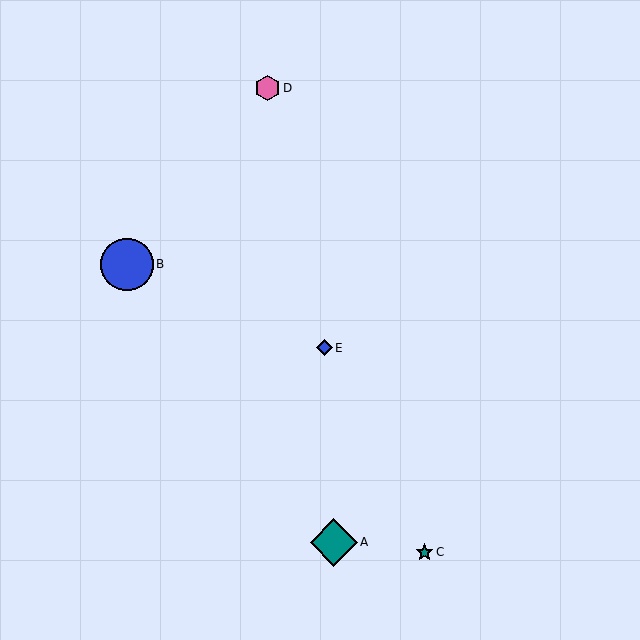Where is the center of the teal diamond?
The center of the teal diamond is at (334, 542).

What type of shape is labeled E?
Shape E is a blue diamond.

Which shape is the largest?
The blue circle (labeled B) is the largest.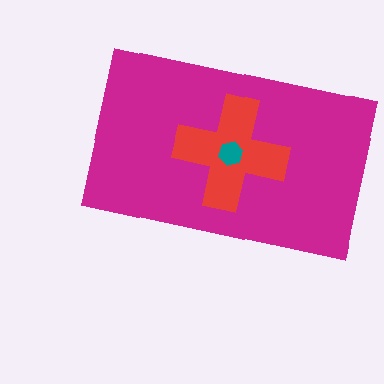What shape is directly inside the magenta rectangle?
The red cross.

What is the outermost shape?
The magenta rectangle.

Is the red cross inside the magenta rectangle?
Yes.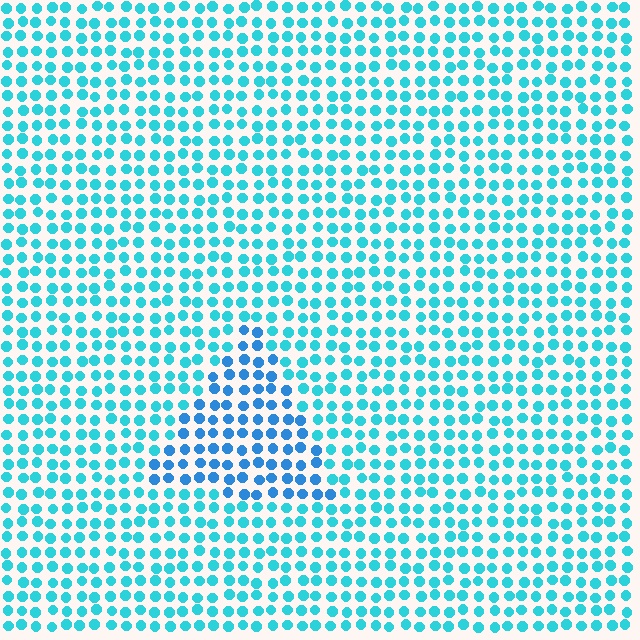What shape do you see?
I see a triangle.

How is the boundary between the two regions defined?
The boundary is defined purely by a slight shift in hue (about 26 degrees). Spacing, size, and orientation are identical on both sides.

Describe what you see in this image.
The image is filled with small cyan elements in a uniform arrangement. A triangle-shaped region is visible where the elements are tinted to a slightly different hue, forming a subtle color boundary.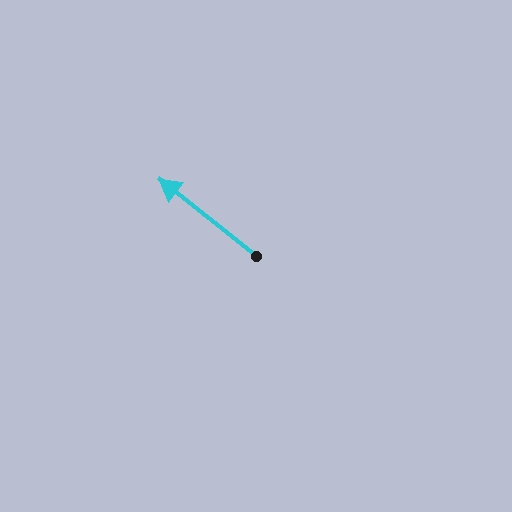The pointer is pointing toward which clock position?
Roughly 10 o'clock.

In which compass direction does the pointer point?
Northwest.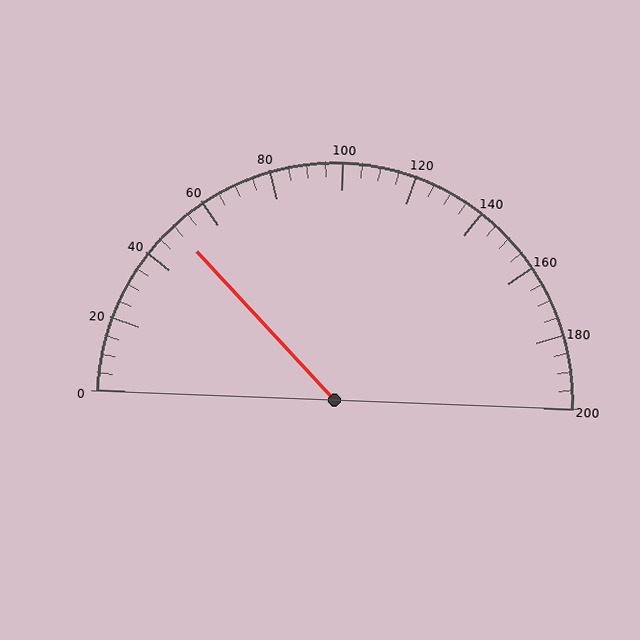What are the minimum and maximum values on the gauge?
The gauge ranges from 0 to 200.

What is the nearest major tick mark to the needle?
The nearest major tick mark is 40.